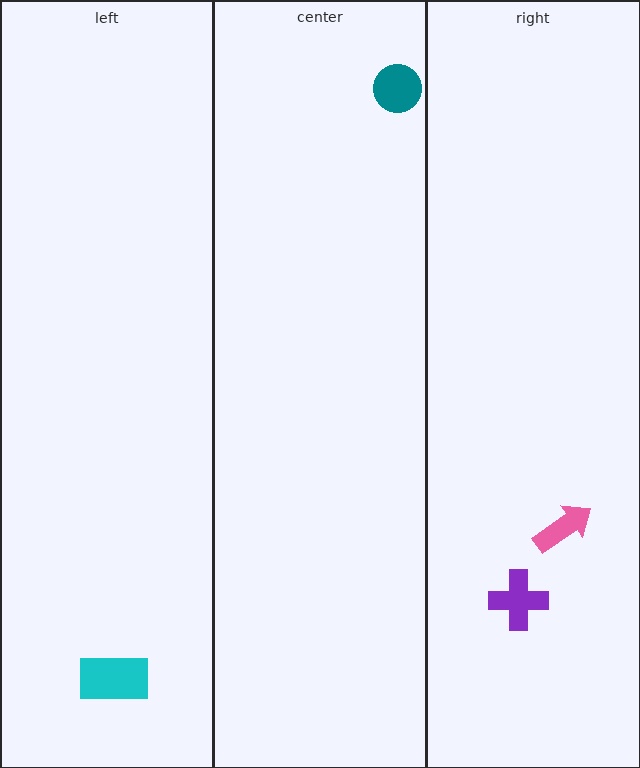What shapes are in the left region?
The cyan rectangle.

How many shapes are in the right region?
2.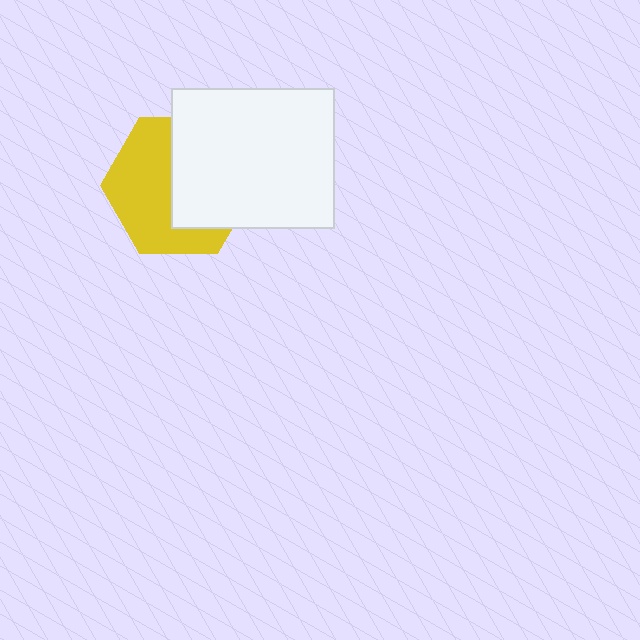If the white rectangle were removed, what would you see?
You would see the complete yellow hexagon.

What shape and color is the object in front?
The object in front is a white rectangle.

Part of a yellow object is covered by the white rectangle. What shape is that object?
It is a hexagon.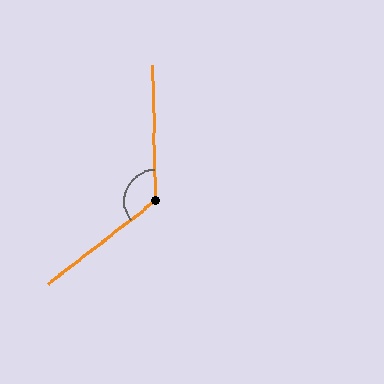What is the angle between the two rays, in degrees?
Approximately 126 degrees.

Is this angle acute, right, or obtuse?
It is obtuse.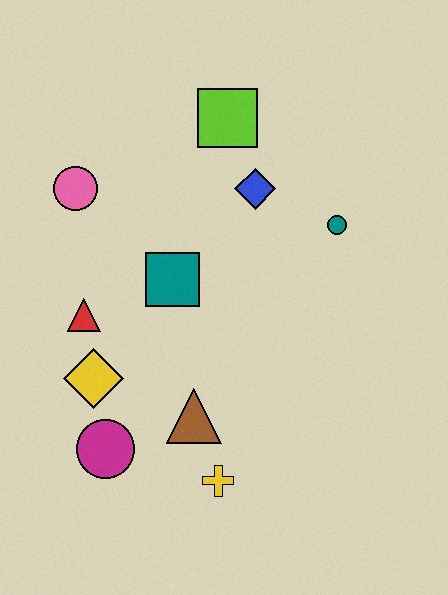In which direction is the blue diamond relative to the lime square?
The blue diamond is below the lime square.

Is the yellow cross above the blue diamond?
No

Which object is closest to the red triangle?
The yellow diamond is closest to the red triangle.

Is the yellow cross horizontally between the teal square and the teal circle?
Yes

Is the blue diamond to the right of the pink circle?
Yes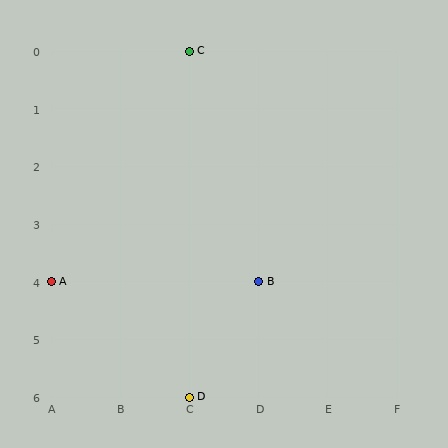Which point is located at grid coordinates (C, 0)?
Point C is at (C, 0).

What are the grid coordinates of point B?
Point B is at grid coordinates (D, 4).